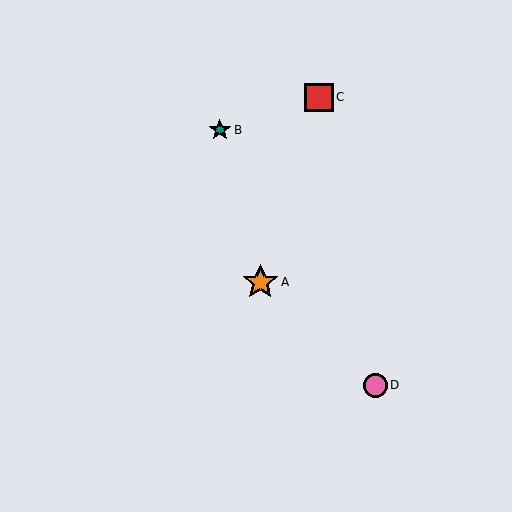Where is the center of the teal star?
The center of the teal star is at (220, 130).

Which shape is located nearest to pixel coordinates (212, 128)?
The teal star (labeled B) at (220, 130) is nearest to that location.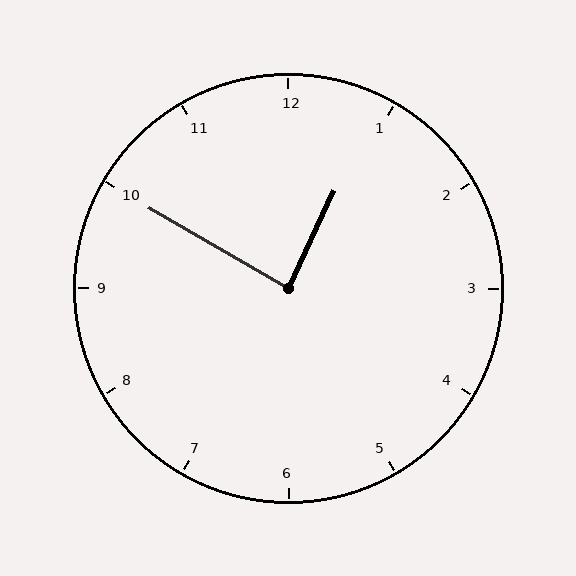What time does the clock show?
12:50.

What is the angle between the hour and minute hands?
Approximately 85 degrees.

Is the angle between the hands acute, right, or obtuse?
It is right.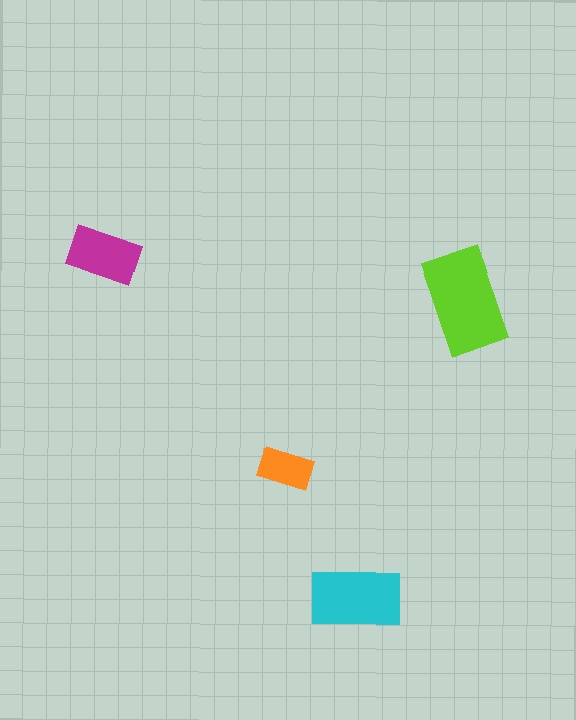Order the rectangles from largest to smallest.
the lime one, the cyan one, the magenta one, the orange one.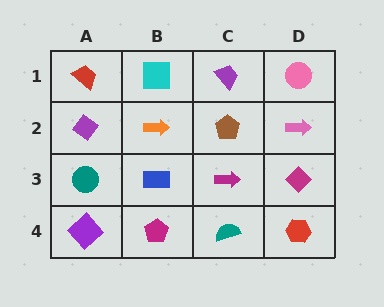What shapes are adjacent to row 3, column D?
A pink arrow (row 2, column D), a red hexagon (row 4, column D), a magenta arrow (row 3, column C).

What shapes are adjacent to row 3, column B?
An orange arrow (row 2, column B), a magenta pentagon (row 4, column B), a teal circle (row 3, column A), a magenta arrow (row 3, column C).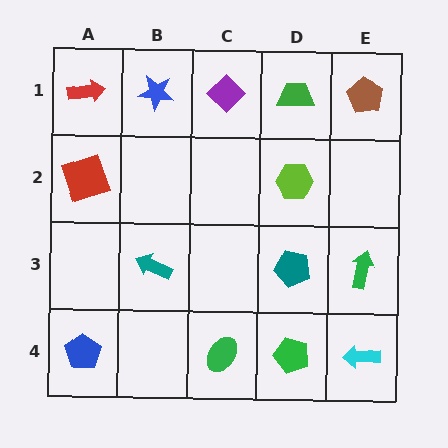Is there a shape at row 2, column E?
No, that cell is empty.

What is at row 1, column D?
A green trapezoid.